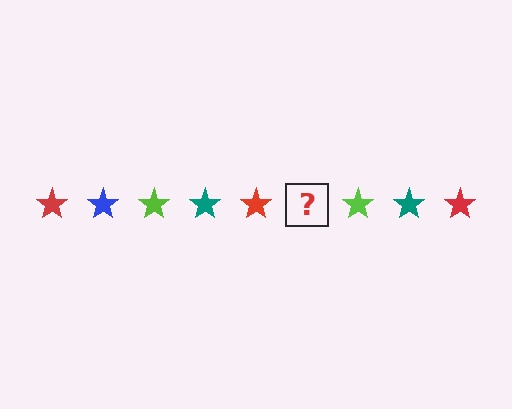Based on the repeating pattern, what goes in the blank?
The blank should be a blue star.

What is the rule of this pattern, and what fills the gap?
The rule is that the pattern cycles through red, blue, lime, teal stars. The gap should be filled with a blue star.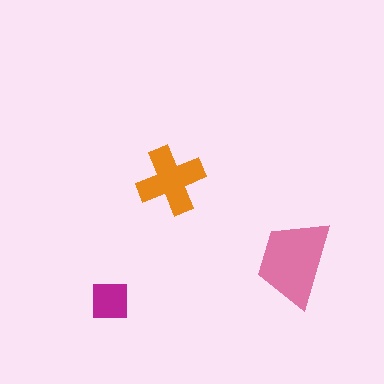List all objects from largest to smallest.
The pink trapezoid, the orange cross, the magenta square.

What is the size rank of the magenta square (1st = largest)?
3rd.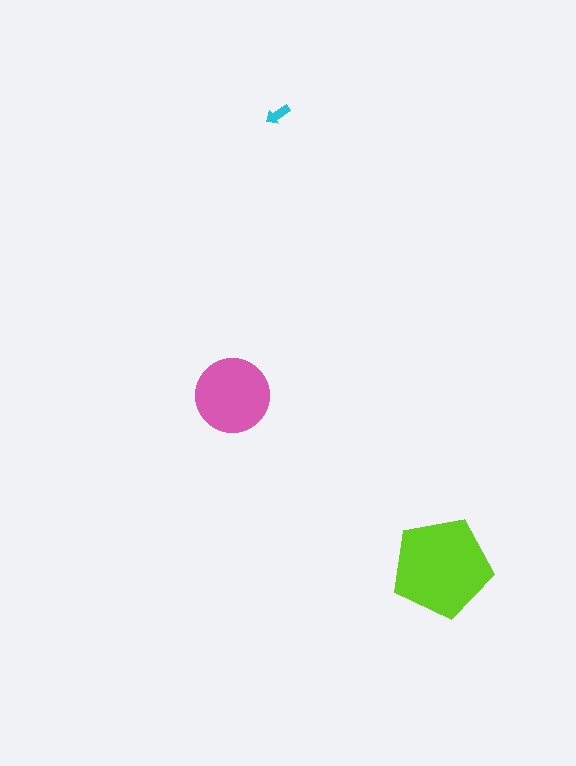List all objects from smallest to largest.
The cyan arrow, the pink circle, the lime pentagon.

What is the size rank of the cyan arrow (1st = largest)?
3rd.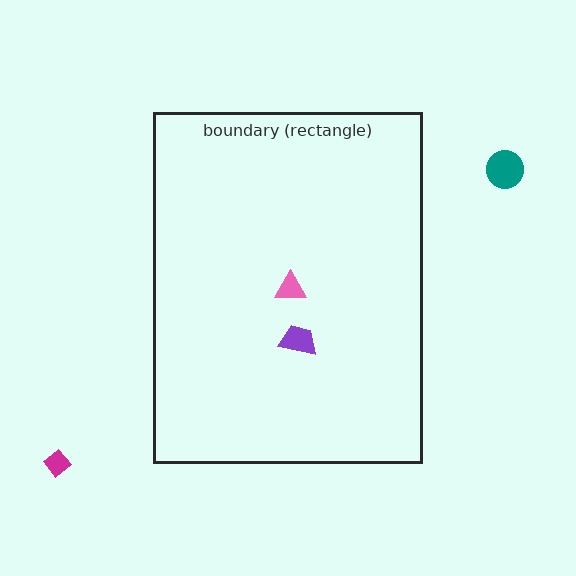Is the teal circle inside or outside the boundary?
Outside.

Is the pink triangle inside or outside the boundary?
Inside.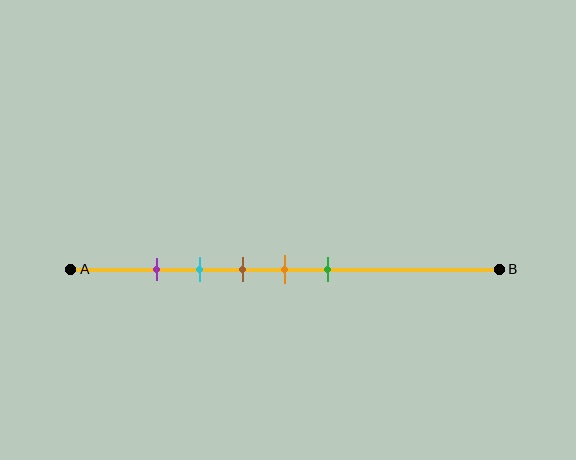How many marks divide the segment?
There are 5 marks dividing the segment.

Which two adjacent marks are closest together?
The purple and cyan marks are the closest adjacent pair.